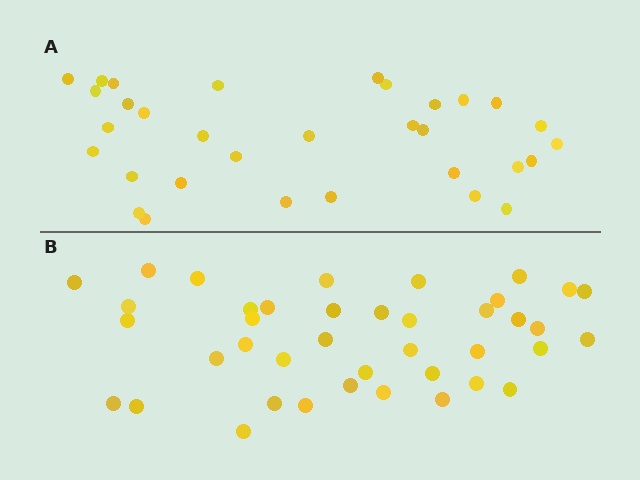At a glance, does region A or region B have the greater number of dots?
Region B (the bottom region) has more dots.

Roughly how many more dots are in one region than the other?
Region B has roughly 8 or so more dots than region A.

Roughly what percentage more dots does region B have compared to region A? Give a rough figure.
About 25% more.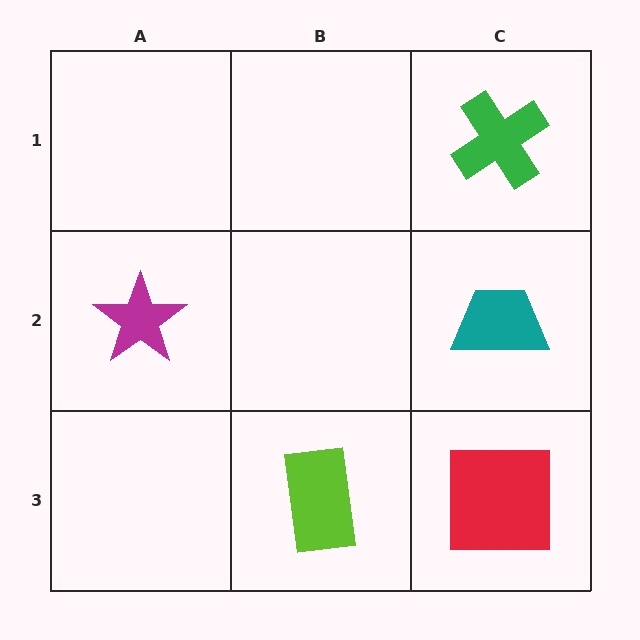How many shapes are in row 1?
1 shape.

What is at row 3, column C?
A red square.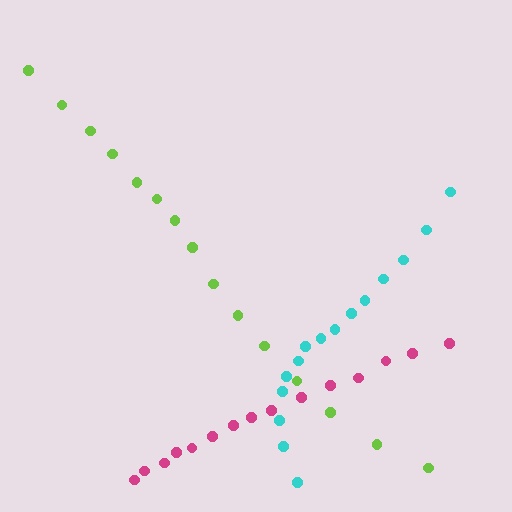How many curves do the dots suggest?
There are 3 distinct paths.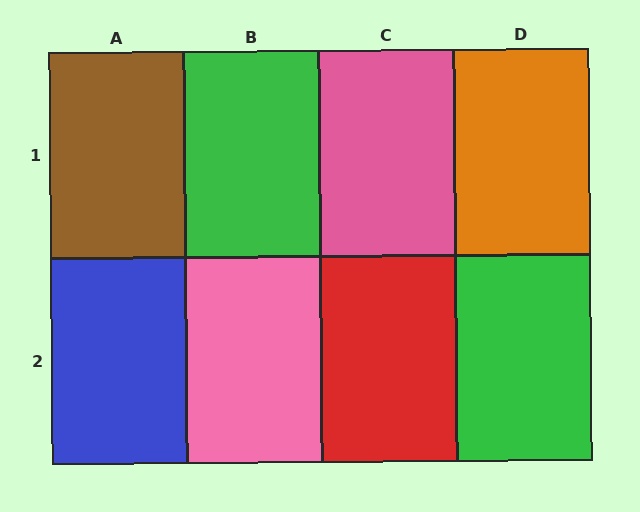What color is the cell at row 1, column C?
Pink.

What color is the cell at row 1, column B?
Green.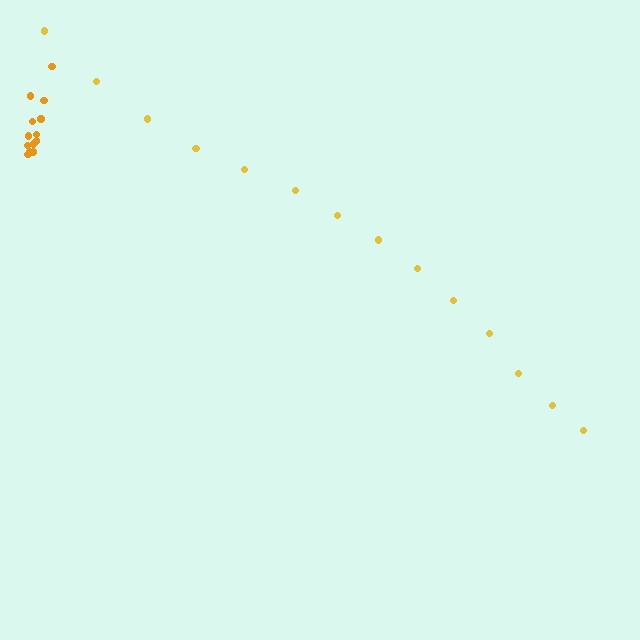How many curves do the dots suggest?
There are 2 distinct paths.